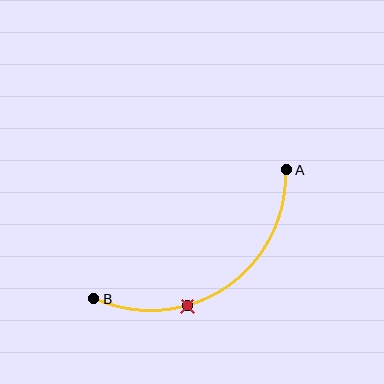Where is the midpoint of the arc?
The arc midpoint is the point on the curve farthest from the straight line joining A and B. It sits below and to the right of that line.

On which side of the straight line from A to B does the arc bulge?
The arc bulges below and to the right of the straight line connecting A and B.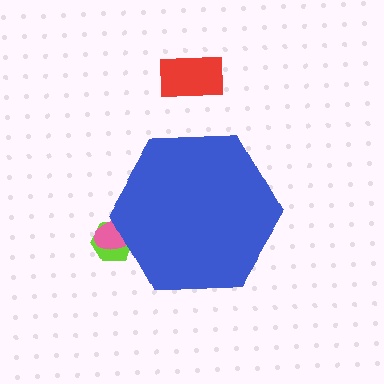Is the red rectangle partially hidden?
No, the red rectangle is fully visible.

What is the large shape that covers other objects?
A blue hexagon.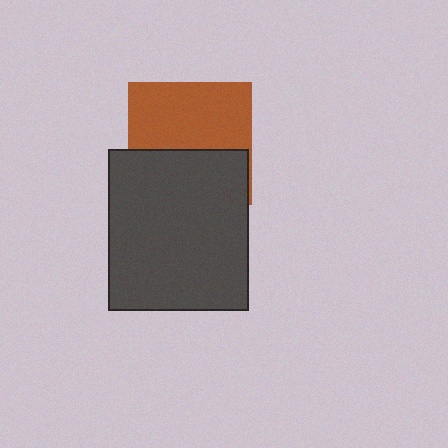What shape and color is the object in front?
The object in front is a dark gray rectangle.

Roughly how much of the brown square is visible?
About half of it is visible (roughly 56%).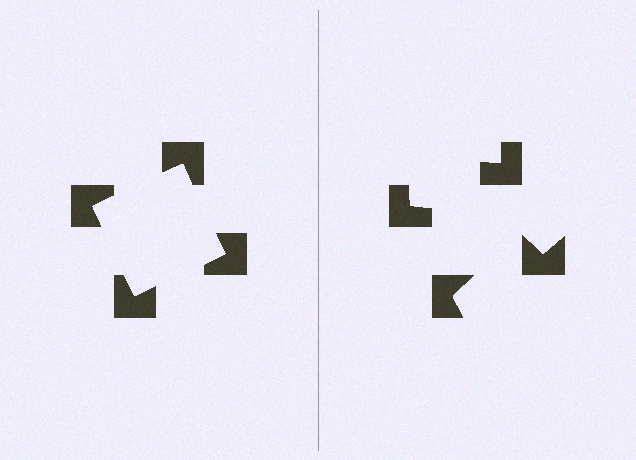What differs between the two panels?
The notched squares are positioned identically on both sides; only the wedge orientations differ. On the left they align to a square; on the right they are misaligned.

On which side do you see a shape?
An illusory square appears on the left side. On the right side the wedge cuts are rotated, so no coherent shape forms.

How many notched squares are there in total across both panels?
8 — 4 on each side.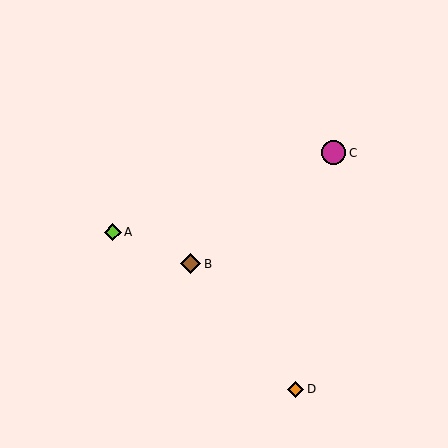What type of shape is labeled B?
Shape B is a brown diamond.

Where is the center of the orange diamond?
The center of the orange diamond is at (296, 389).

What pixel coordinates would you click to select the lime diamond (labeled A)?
Click at (113, 232) to select the lime diamond A.